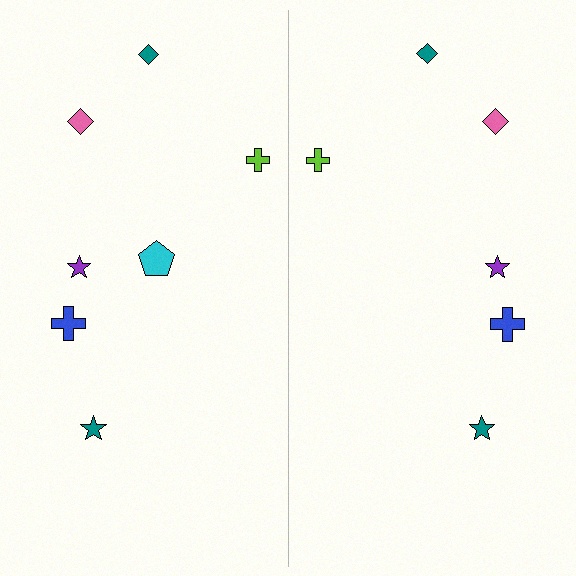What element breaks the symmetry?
A cyan pentagon is missing from the right side.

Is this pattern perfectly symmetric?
No, the pattern is not perfectly symmetric. A cyan pentagon is missing from the right side.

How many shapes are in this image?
There are 13 shapes in this image.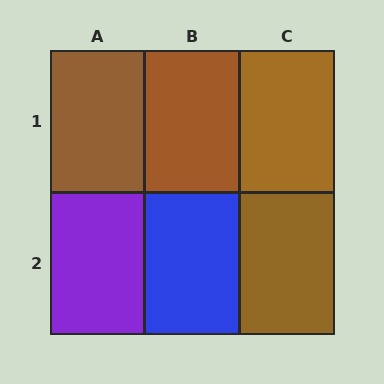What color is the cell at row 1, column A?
Brown.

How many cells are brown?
4 cells are brown.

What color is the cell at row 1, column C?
Brown.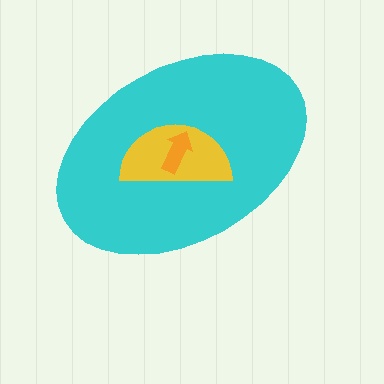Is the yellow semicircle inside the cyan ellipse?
Yes.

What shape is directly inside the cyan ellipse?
The yellow semicircle.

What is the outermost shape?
The cyan ellipse.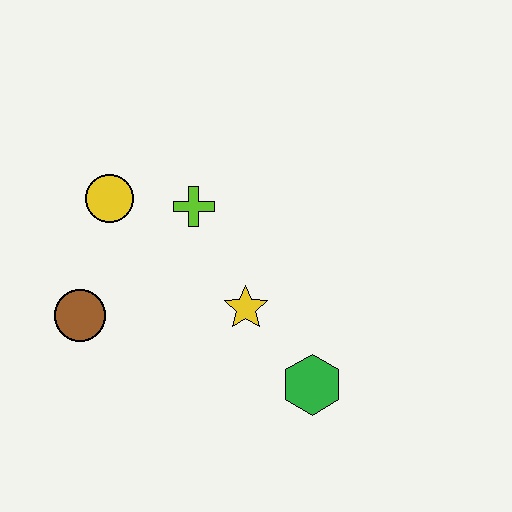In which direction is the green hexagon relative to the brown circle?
The green hexagon is to the right of the brown circle.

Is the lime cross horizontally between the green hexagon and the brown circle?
Yes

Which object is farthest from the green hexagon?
The yellow circle is farthest from the green hexagon.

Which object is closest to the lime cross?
The yellow circle is closest to the lime cross.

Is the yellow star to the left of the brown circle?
No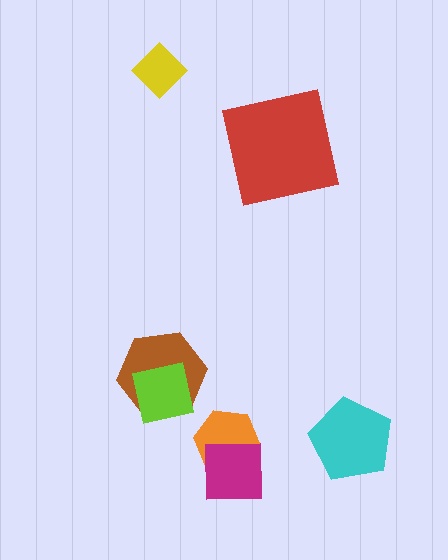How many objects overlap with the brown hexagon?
1 object overlaps with the brown hexagon.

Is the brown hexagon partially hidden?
Yes, it is partially covered by another shape.